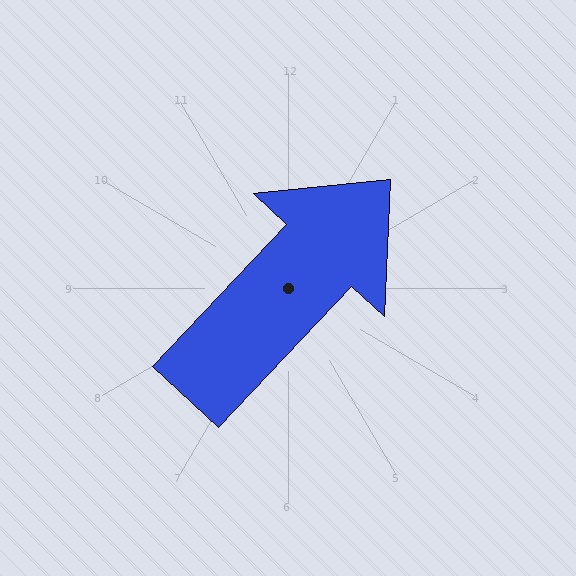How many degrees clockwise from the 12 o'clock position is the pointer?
Approximately 43 degrees.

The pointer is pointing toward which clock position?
Roughly 1 o'clock.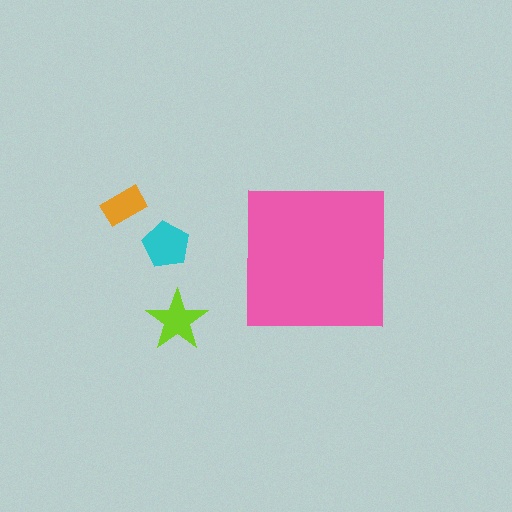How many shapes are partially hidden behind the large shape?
0 shapes are partially hidden.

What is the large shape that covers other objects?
A pink square.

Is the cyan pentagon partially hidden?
No, the cyan pentagon is fully visible.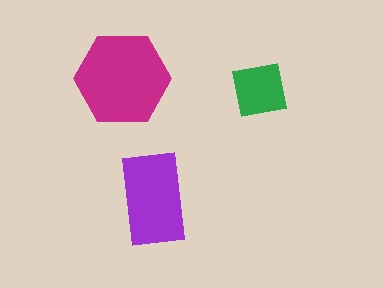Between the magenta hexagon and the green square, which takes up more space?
The magenta hexagon.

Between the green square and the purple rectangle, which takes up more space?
The purple rectangle.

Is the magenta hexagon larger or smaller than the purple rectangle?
Larger.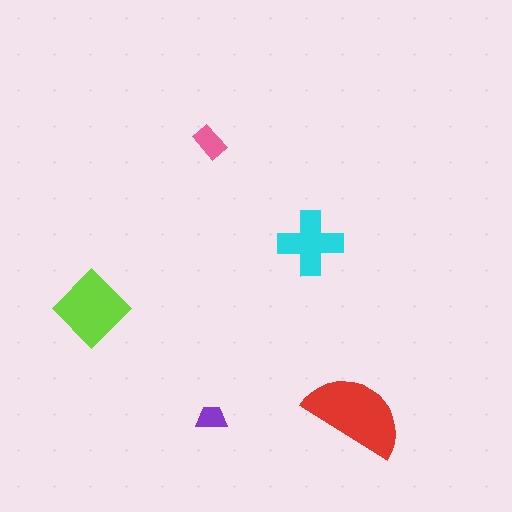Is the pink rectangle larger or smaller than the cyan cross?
Smaller.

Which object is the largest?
The red semicircle.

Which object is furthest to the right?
The red semicircle is rightmost.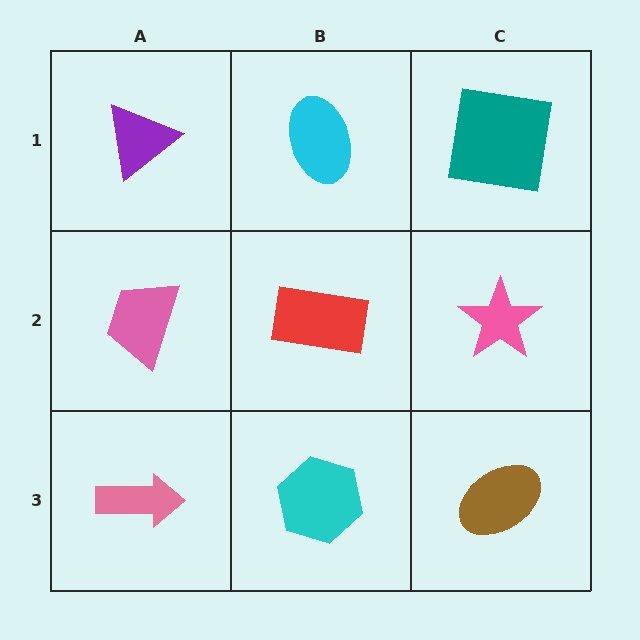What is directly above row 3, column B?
A red rectangle.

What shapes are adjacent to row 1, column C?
A pink star (row 2, column C), a cyan ellipse (row 1, column B).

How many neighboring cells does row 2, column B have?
4.